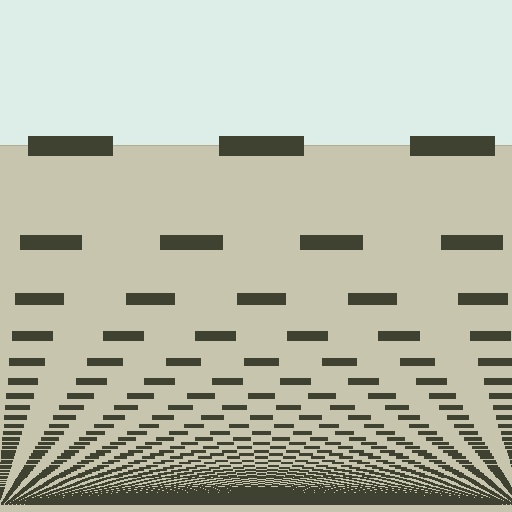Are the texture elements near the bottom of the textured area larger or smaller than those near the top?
Smaller. The gradient is inverted — elements near the bottom are smaller and denser.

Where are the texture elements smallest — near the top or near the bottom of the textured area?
Near the bottom.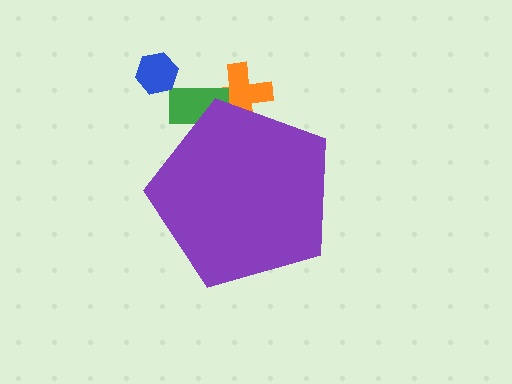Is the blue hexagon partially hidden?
No, the blue hexagon is fully visible.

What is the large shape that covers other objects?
A purple pentagon.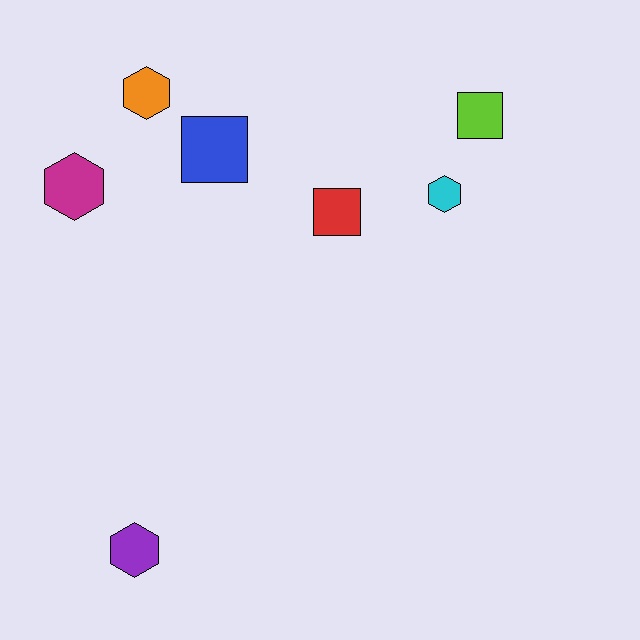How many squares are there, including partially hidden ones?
There are 3 squares.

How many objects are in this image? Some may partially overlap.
There are 7 objects.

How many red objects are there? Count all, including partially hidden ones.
There is 1 red object.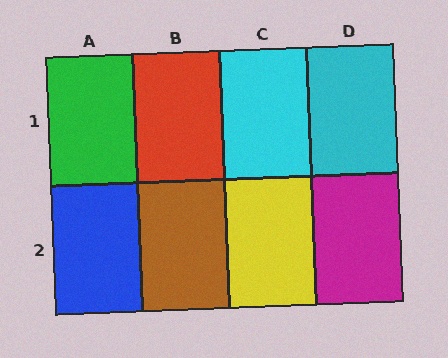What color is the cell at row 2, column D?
Magenta.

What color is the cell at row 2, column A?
Blue.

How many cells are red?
1 cell is red.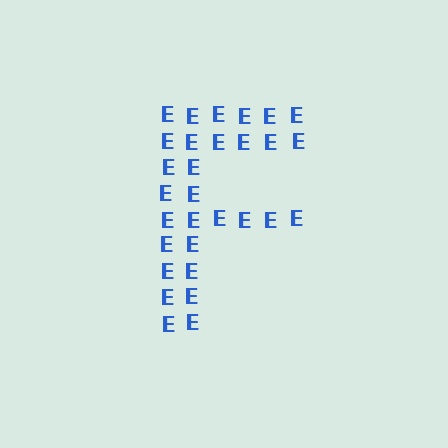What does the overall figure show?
The overall figure shows the letter F.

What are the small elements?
The small elements are letter E's.